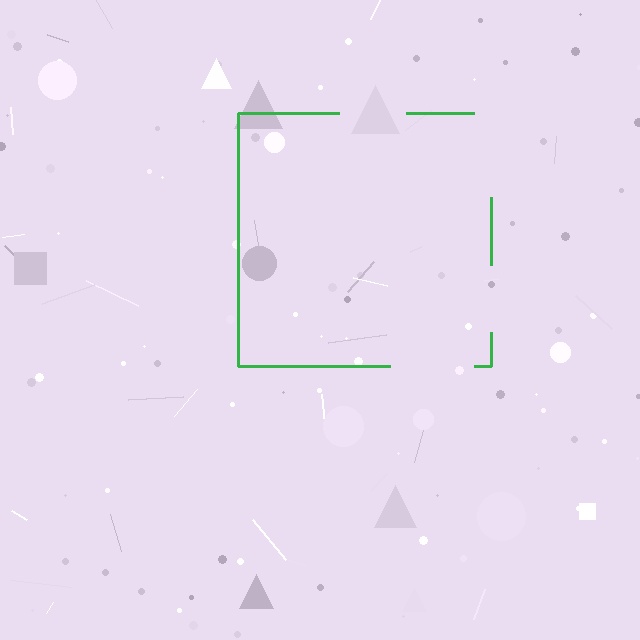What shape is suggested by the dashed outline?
The dashed outline suggests a square.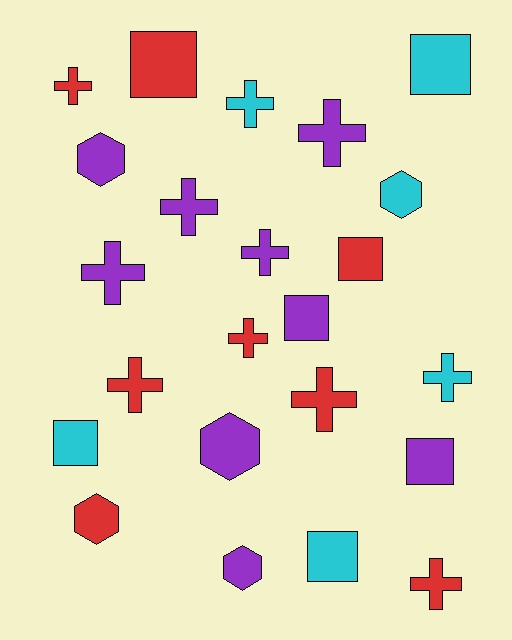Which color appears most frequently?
Purple, with 9 objects.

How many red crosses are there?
There are 5 red crosses.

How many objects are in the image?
There are 23 objects.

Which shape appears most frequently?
Cross, with 11 objects.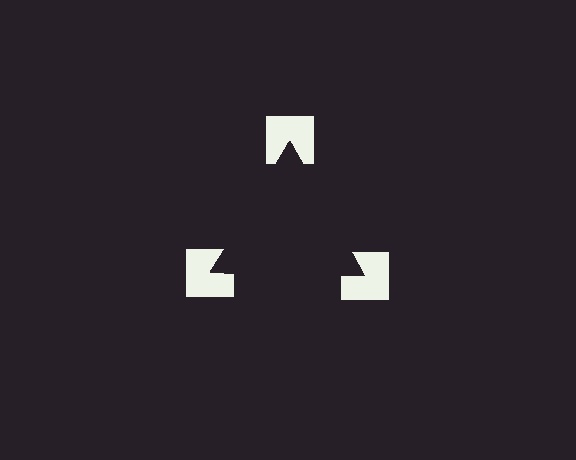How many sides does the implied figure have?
3 sides.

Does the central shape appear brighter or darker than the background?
It typically appears slightly darker than the background, even though no actual brightness change is drawn.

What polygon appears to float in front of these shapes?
An illusory triangle — its edges are inferred from the aligned wedge cuts in the notched squares, not physically drawn.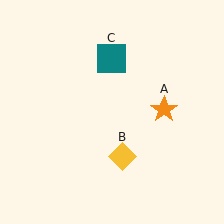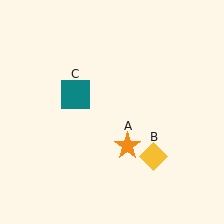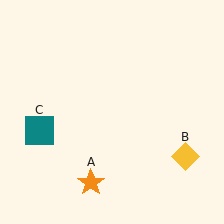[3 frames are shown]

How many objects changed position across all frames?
3 objects changed position: orange star (object A), yellow diamond (object B), teal square (object C).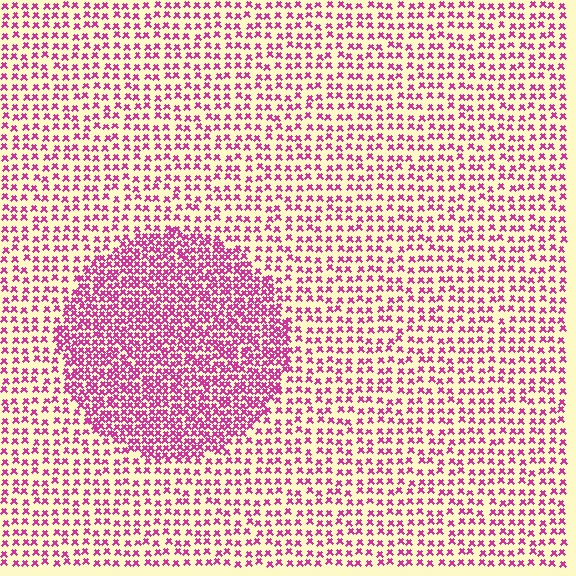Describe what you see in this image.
The image contains small magenta elements arranged at two different densities. A circle-shaped region is visible where the elements are more densely packed than the surrounding area.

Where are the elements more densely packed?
The elements are more densely packed inside the circle boundary.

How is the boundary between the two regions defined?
The boundary is defined by a change in element density (approximately 2.1x ratio). All elements are the same color, size, and shape.